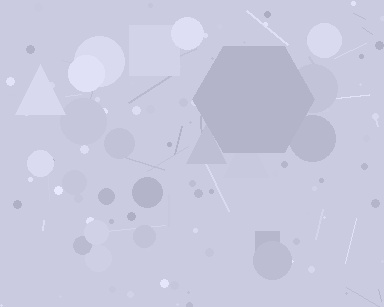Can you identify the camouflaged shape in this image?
The camouflaged shape is a hexagon.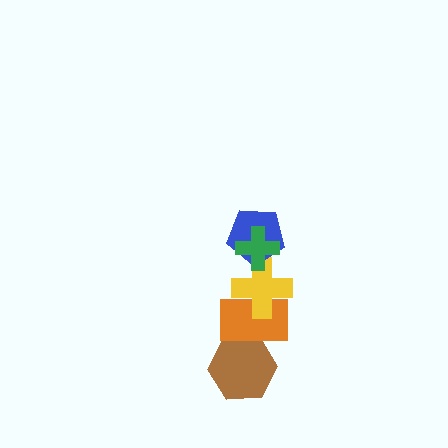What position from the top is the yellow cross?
The yellow cross is 3rd from the top.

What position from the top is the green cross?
The green cross is 1st from the top.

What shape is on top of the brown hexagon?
The orange rectangle is on top of the brown hexagon.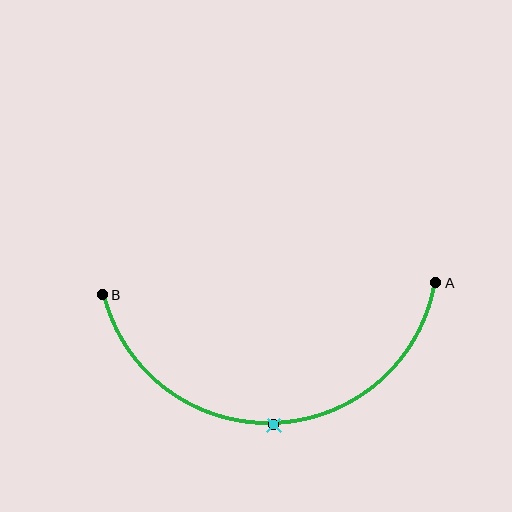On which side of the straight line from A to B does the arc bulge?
The arc bulges below the straight line connecting A and B.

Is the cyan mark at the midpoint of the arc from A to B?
Yes. The cyan mark lies on the arc at equal arc-length from both A and B — it is the arc midpoint.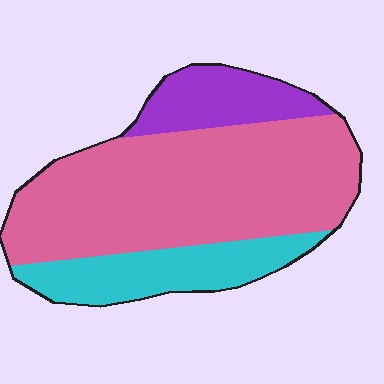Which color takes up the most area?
Pink, at roughly 65%.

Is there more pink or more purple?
Pink.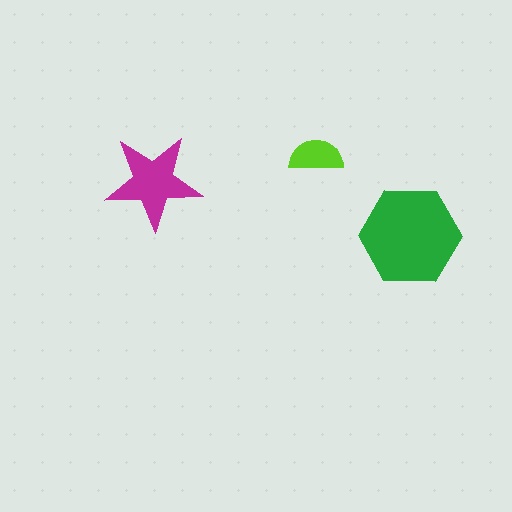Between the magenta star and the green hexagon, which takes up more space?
The green hexagon.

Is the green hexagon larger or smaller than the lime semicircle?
Larger.